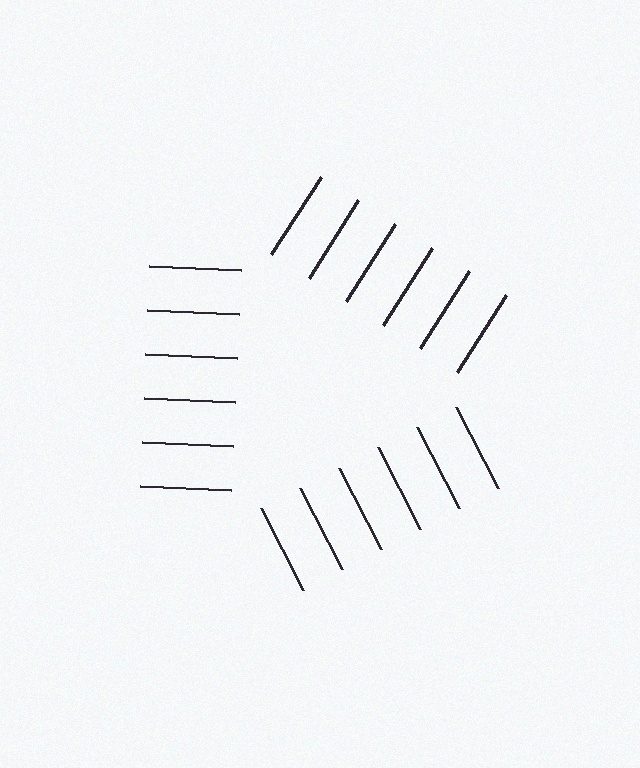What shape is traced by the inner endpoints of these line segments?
An illusory triangle — the line segments terminate on its edges but no continuous stroke is drawn.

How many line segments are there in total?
18 — 6 along each of the 3 edges.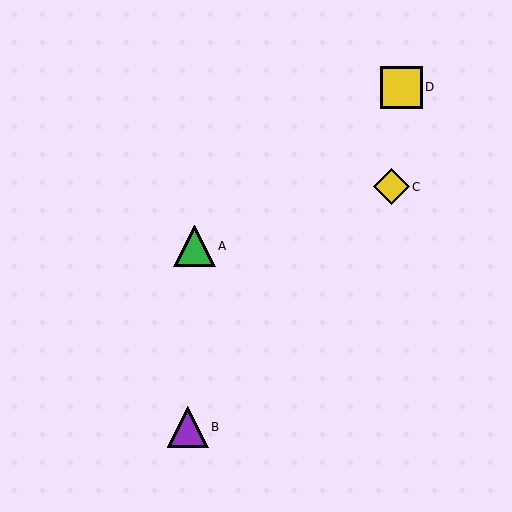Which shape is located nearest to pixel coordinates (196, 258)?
The green triangle (labeled A) at (194, 246) is nearest to that location.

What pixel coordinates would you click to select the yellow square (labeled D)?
Click at (401, 87) to select the yellow square D.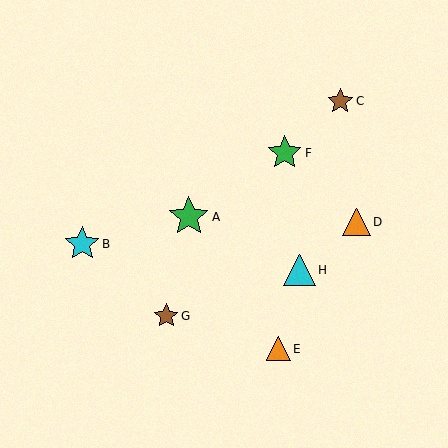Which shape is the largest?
The green star (labeled A) is the largest.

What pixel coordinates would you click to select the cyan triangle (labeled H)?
Click at (299, 270) to select the cyan triangle H.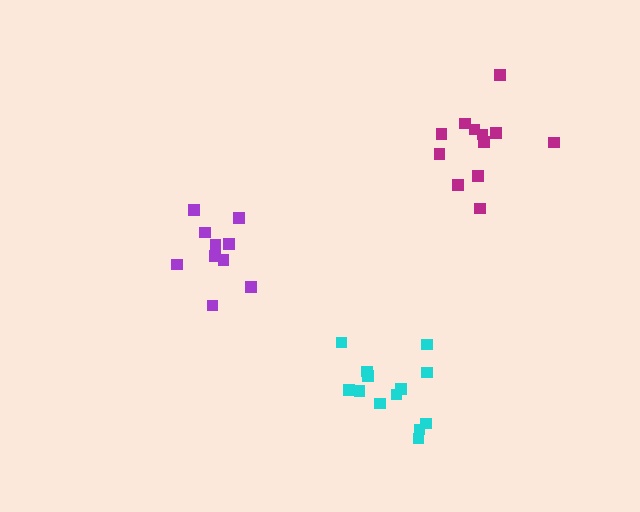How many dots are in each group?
Group 1: 12 dots, Group 2: 10 dots, Group 3: 13 dots (35 total).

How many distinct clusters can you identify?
There are 3 distinct clusters.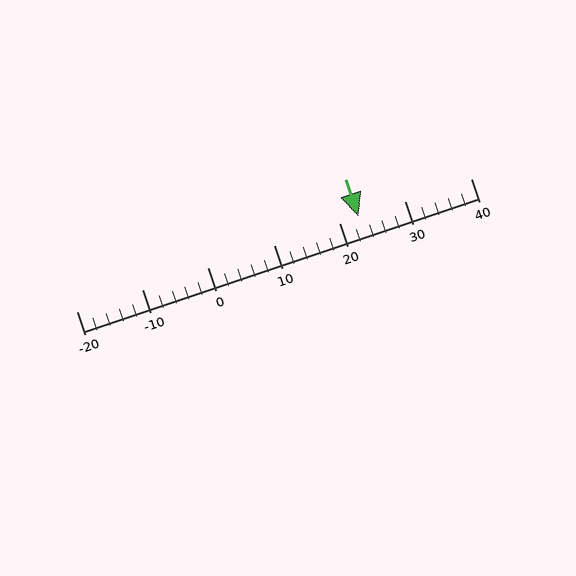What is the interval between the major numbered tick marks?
The major tick marks are spaced 10 units apart.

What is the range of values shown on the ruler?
The ruler shows values from -20 to 40.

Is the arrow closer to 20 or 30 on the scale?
The arrow is closer to 20.